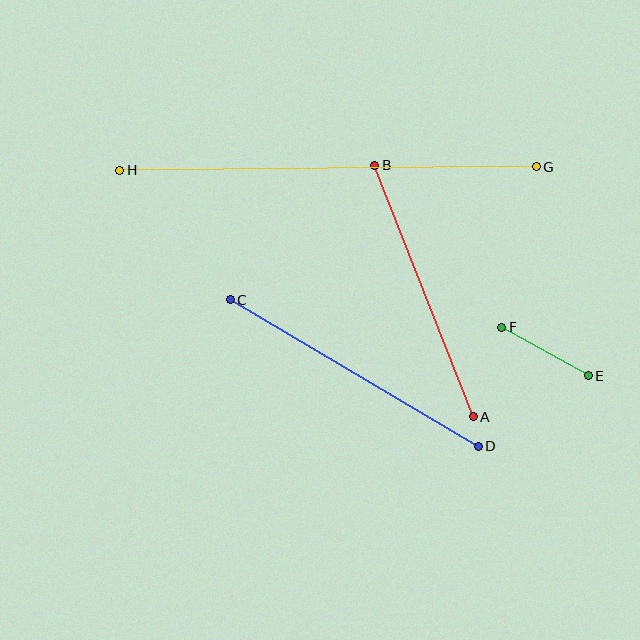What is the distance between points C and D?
The distance is approximately 288 pixels.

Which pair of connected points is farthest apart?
Points G and H are farthest apart.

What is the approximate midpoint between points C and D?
The midpoint is at approximately (354, 373) pixels.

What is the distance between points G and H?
The distance is approximately 416 pixels.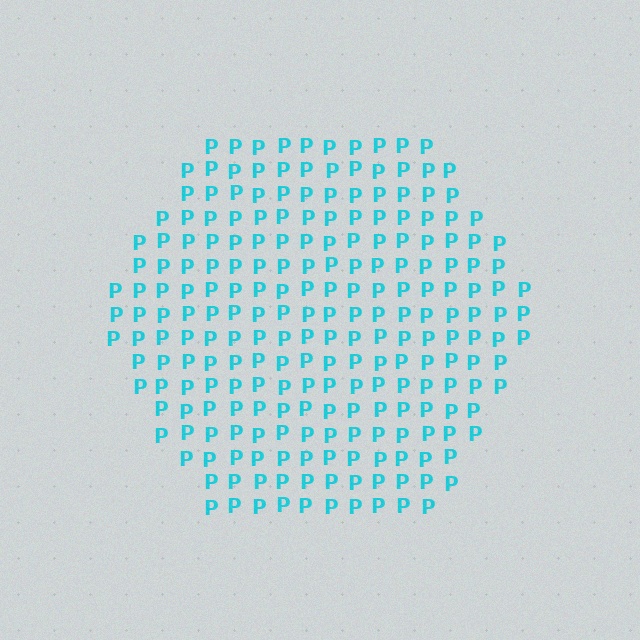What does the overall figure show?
The overall figure shows a hexagon.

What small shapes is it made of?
It is made of small letter P's.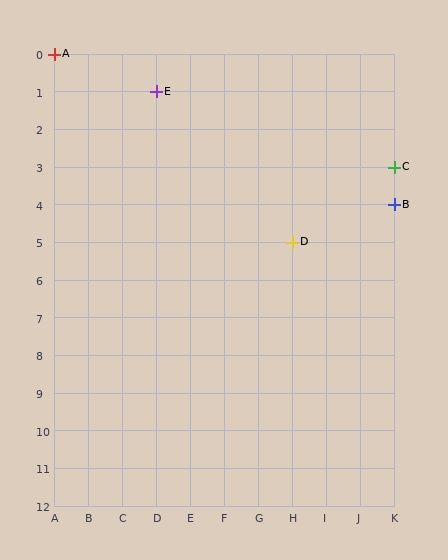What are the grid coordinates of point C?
Point C is at grid coordinates (K, 3).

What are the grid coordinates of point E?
Point E is at grid coordinates (D, 1).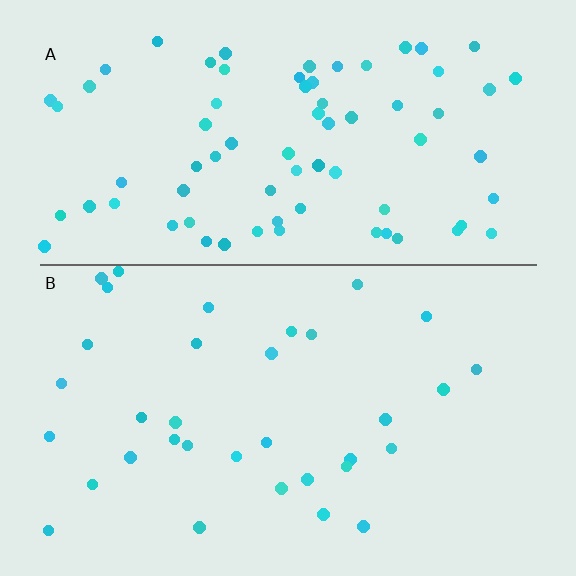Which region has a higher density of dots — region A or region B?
A (the top).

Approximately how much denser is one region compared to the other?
Approximately 2.2× — region A over region B.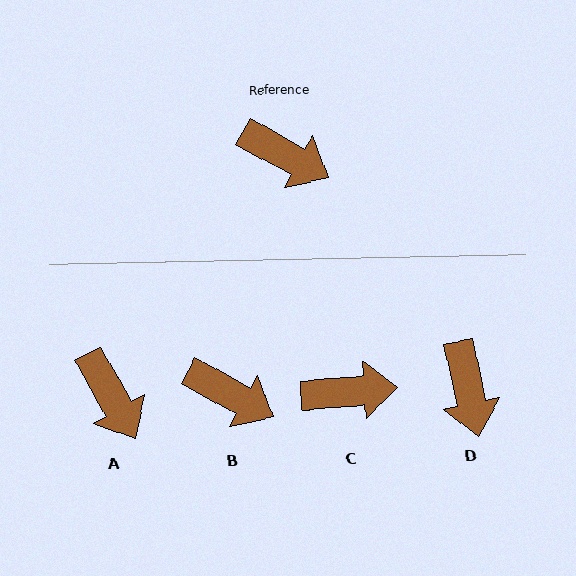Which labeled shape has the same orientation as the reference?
B.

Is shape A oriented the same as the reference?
No, it is off by about 32 degrees.